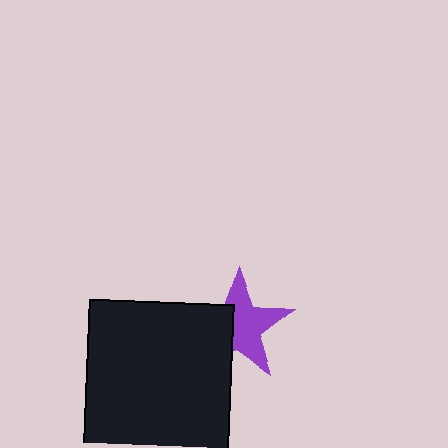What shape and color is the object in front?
The object in front is a black square.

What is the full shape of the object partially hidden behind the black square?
The partially hidden object is a purple star.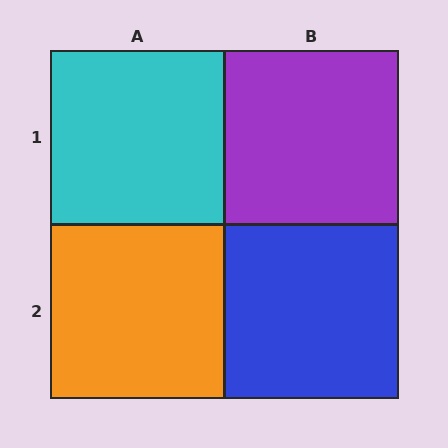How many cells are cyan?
1 cell is cyan.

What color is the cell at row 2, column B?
Blue.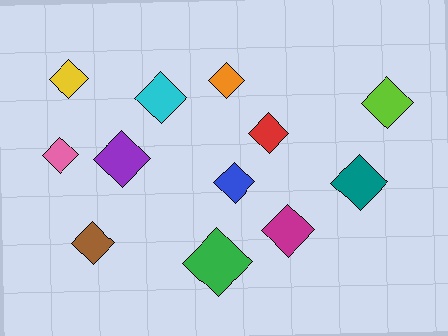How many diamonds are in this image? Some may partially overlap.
There are 12 diamonds.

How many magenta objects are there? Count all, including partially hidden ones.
There is 1 magenta object.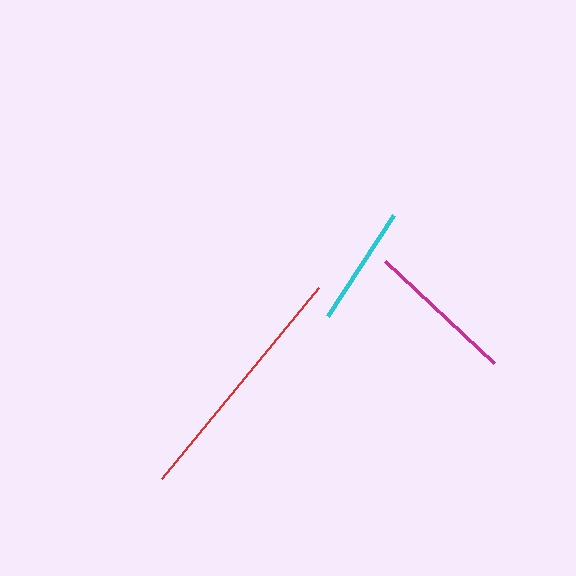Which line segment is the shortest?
The cyan line is the shortest at approximately 120 pixels.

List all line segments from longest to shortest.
From longest to shortest: red, magenta, cyan.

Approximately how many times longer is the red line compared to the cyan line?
The red line is approximately 2.1 times the length of the cyan line.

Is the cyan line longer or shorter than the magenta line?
The magenta line is longer than the cyan line.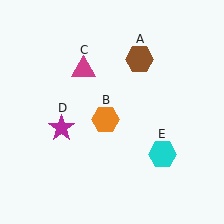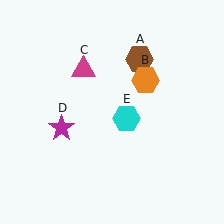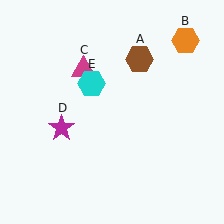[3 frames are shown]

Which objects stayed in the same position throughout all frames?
Brown hexagon (object A) and magenta triangle (object C) and magenta star (object D) remained stationary.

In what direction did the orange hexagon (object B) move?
The orange hexagon (object B) moved up and to the right.